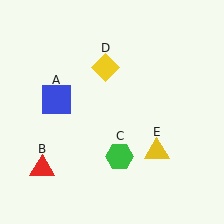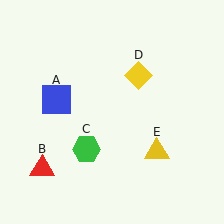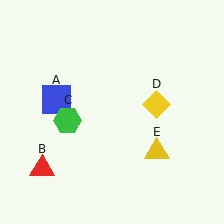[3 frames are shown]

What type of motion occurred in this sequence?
The green hexagon (object C), yellow diamond (object D) rotated clockwise around the center of the scene.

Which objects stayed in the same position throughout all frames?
Blue square (object A) and red triangle (object B) and yellow triangle (object E) remained stationary.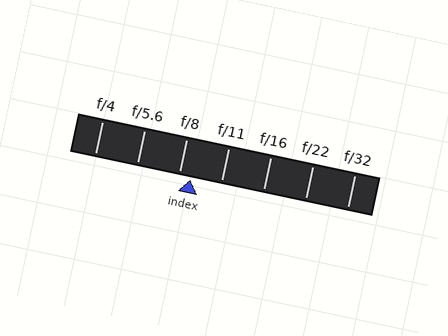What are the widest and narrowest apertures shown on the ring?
The widest aperture shown is f/4 and the narrowest is f/32.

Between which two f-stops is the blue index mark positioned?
The index mark is between f/8 and f/11.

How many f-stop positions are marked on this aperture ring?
There are 7 f-stop positions marked.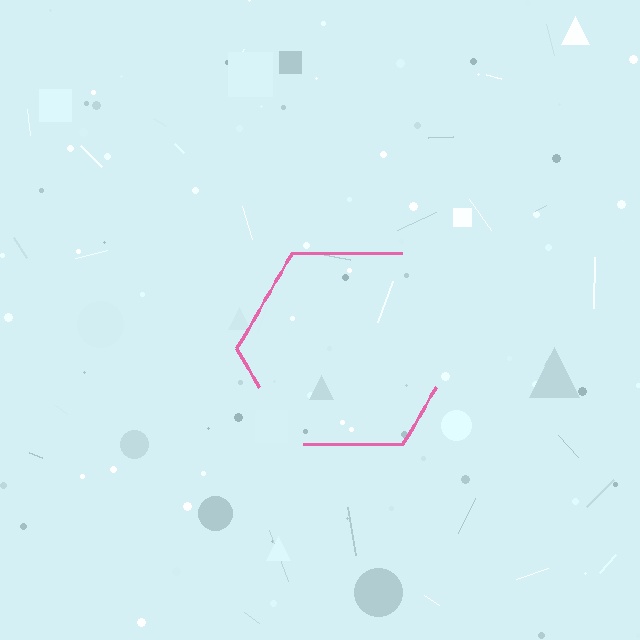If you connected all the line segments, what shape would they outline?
They would outline a hexagon.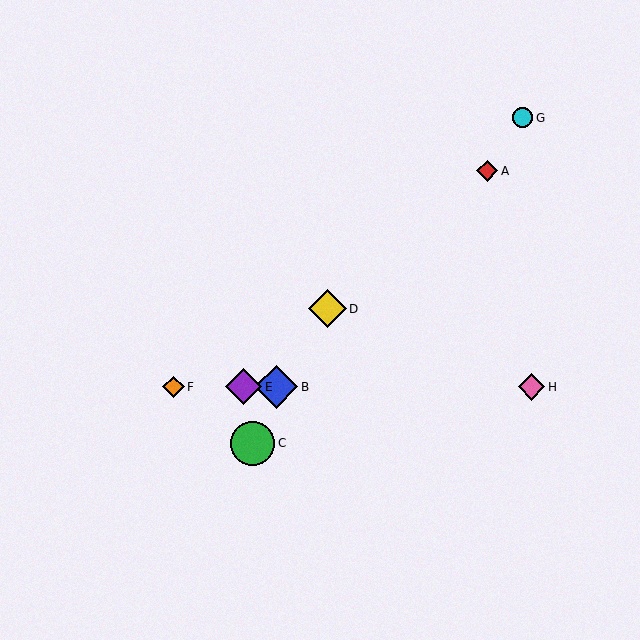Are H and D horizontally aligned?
No, H is at y≈387 and D is at y≈309.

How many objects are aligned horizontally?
4 objects (B, E, F, H) are aligned horizontally.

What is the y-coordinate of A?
Object A is at y≈171.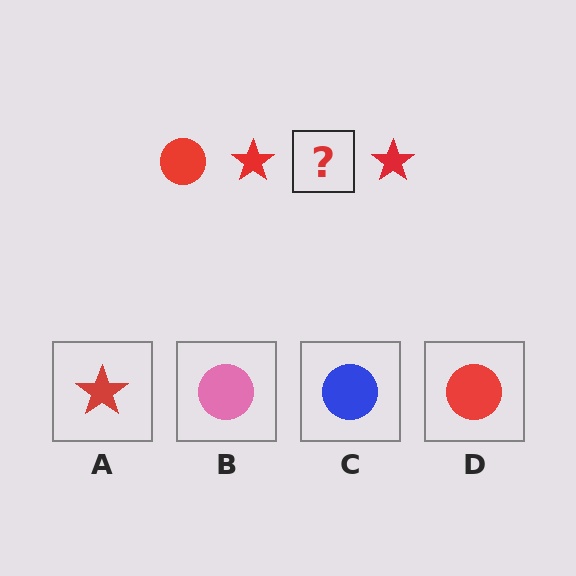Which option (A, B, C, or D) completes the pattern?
D.